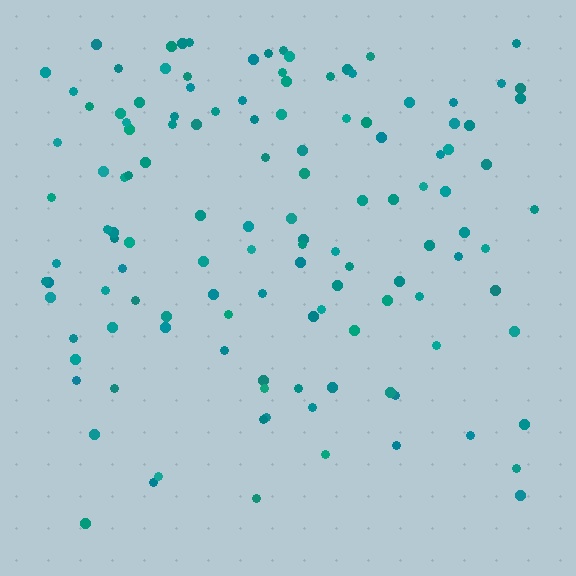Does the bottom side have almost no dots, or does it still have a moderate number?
Still a moderate number, just noticeably fewer than the top.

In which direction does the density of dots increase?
From bottom to top, with the top side densest.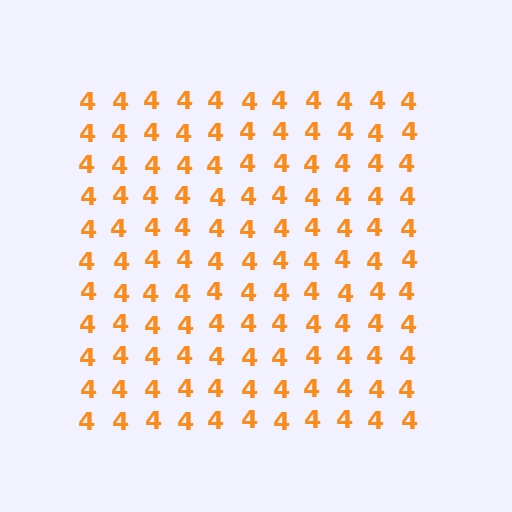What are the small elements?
The small elements are digit 4's.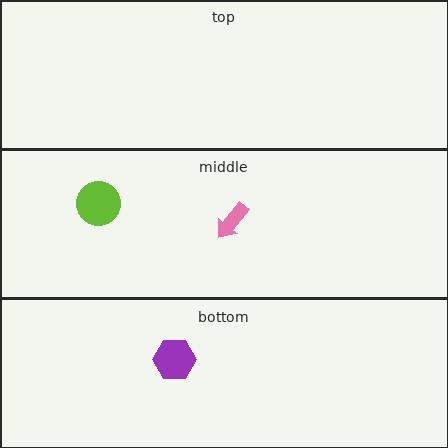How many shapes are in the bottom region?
1.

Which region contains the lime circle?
The middle region.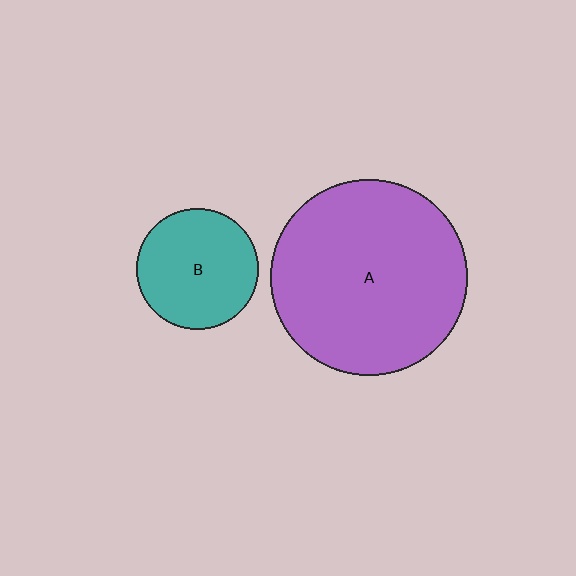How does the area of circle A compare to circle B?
Approximately 2.6 times.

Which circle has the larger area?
Circle A (purple).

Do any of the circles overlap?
No, none of the circles overlap.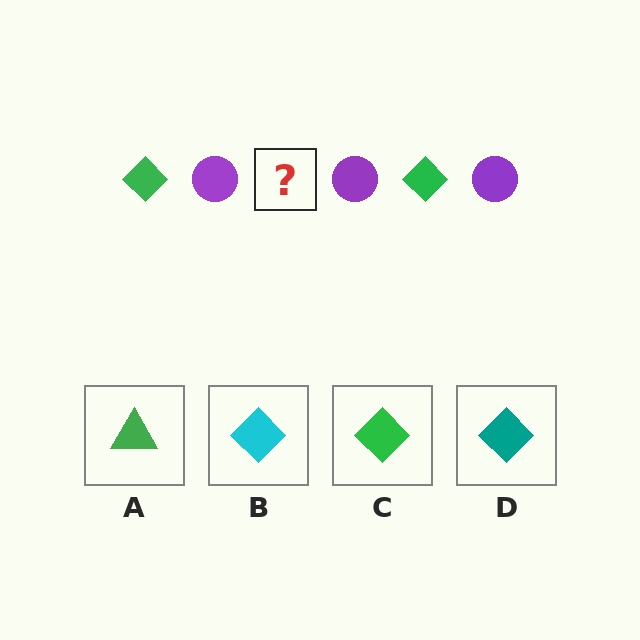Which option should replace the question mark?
Option C.